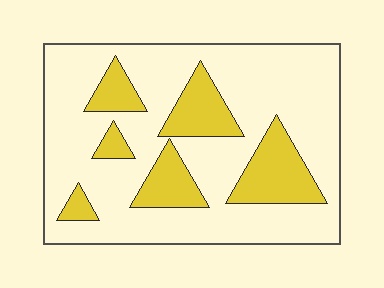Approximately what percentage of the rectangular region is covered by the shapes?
Approximately 25%.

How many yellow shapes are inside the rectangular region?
6.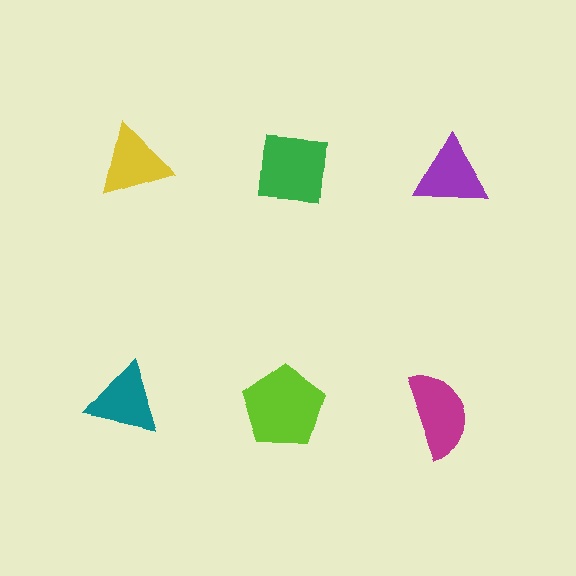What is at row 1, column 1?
A yellow triangle.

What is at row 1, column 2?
A green square.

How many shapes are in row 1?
3 shapes.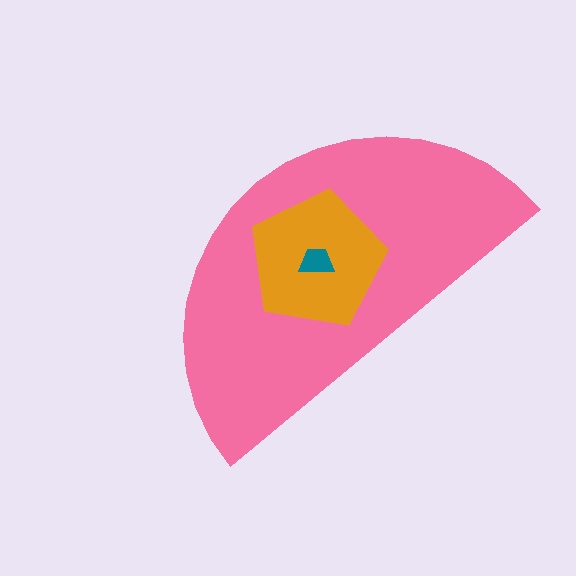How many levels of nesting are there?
3.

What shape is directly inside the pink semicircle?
The orange pentagon.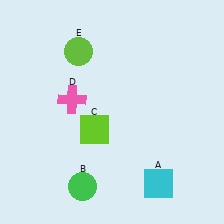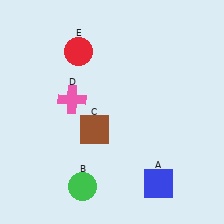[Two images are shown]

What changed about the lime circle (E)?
In Image 1, E is lime. In Image 2, it changed to red.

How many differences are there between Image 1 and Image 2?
There are 3 differences between the two images.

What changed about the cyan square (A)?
In Image 1, A is cyan. In Image 2, it changed to blue.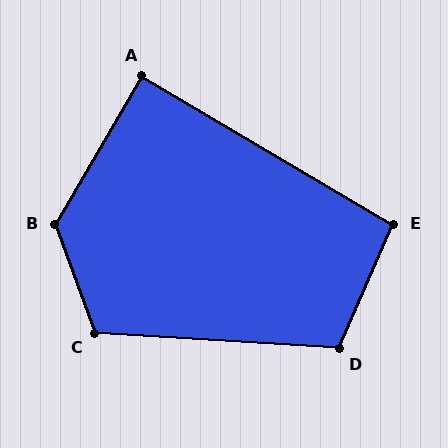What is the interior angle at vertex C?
Approximately 114 degrees (obtuse).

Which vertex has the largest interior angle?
B, at approximately 129 degrees.